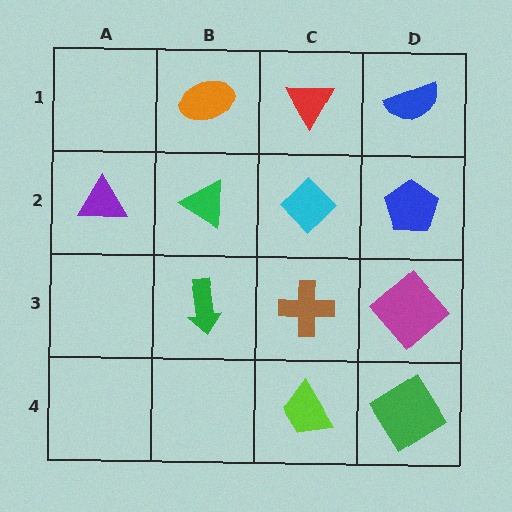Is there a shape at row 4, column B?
No, that cell is empty.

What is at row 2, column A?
A purple triangle.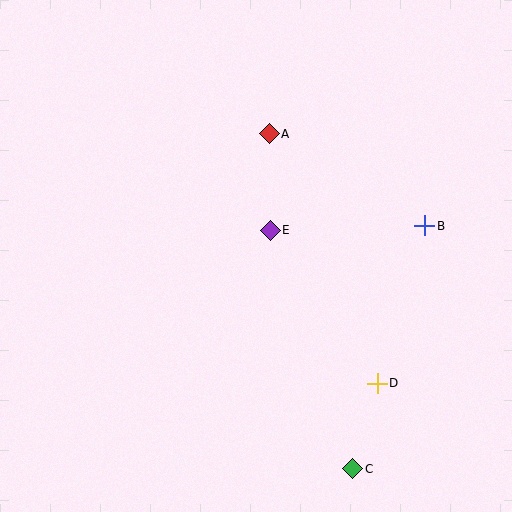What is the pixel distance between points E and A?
The distance between E and A is 96 pixels.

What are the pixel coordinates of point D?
Point D is at (377, 383).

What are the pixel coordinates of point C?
Point C is at (353, 469).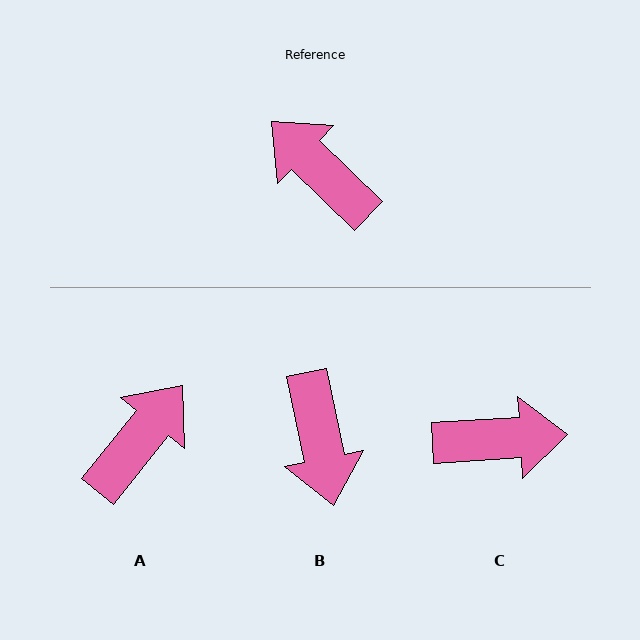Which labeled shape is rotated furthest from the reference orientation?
B, about 146 degrees away.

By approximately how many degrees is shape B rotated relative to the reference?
Approximately 146 degrees counter-clockwise.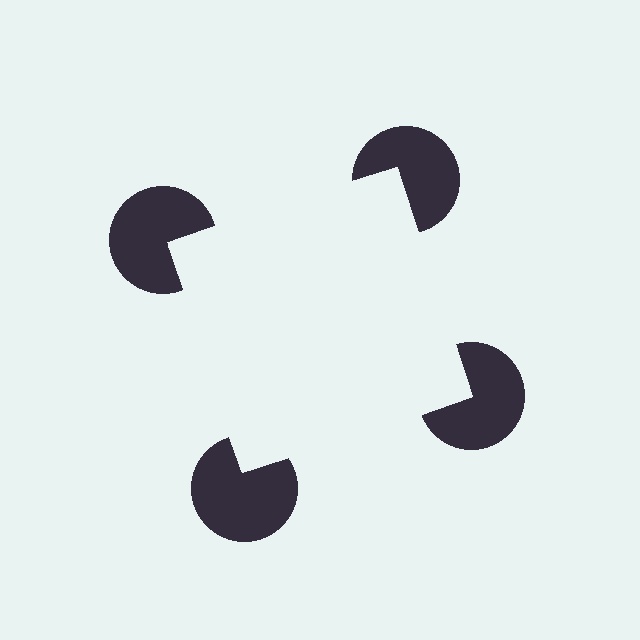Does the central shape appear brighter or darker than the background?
It typically appears slightly brighter than the background, even though no actual brightness change is drawn.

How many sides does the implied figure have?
4 sides.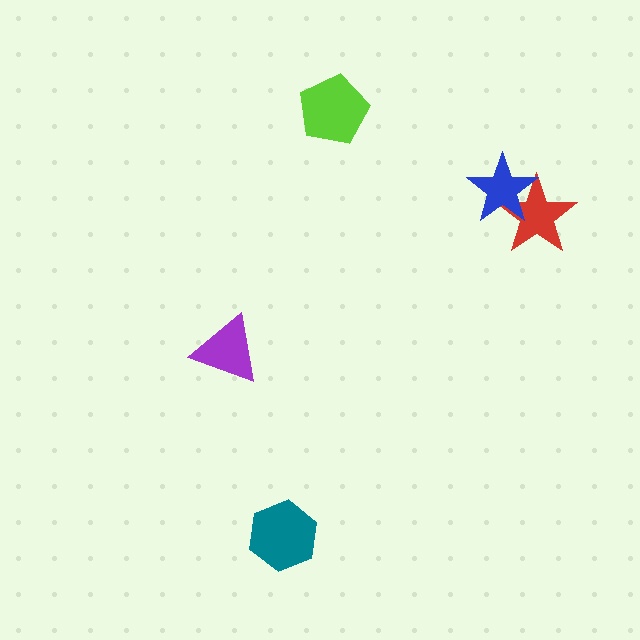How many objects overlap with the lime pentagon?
0 objects overlap with the lime pentagon.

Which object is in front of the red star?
The blue star is in front of the red star.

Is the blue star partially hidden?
No, no other shape covers it.